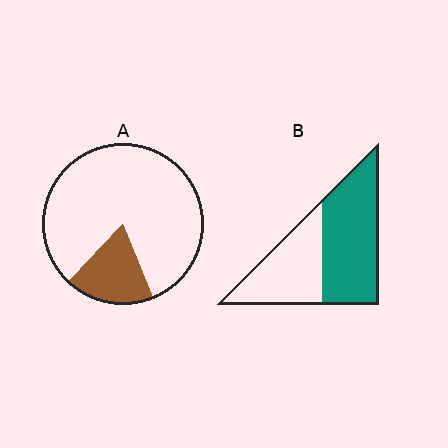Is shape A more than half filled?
No.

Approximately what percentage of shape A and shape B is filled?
A is approximately 20% and B is approximately 60%.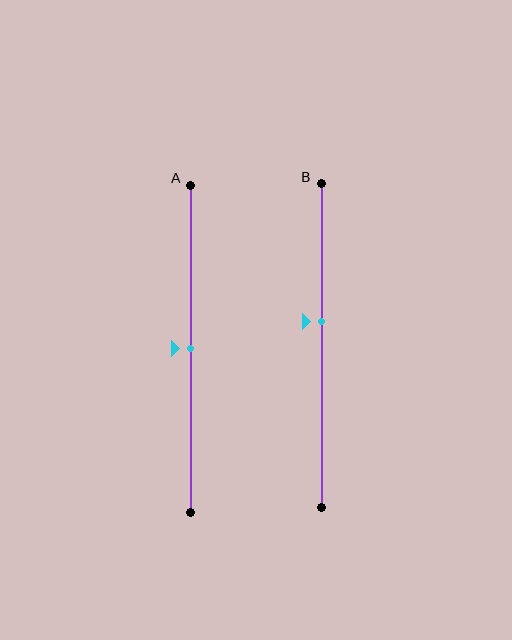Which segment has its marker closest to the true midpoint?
Segment A has its marker closest to the true midpoint.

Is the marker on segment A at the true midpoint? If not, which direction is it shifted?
Yes, the marker on segment A is at the true midpoint.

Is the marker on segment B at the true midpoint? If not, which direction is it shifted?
No, the marker on segment B is shifted upward by about 8% of the segment length.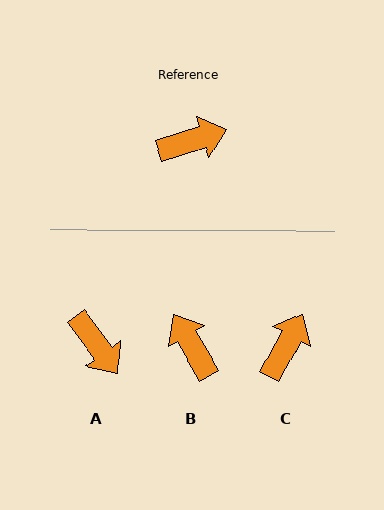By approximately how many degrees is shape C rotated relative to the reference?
Approximately 45 degrees counter-clockwise.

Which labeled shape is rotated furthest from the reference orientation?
B, about 103 degrees away.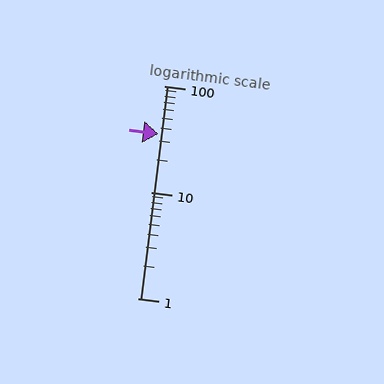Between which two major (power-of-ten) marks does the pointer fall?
The pointer is between 10 and 100.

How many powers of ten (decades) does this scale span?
The scale spans 2 decades, from 1 to 100.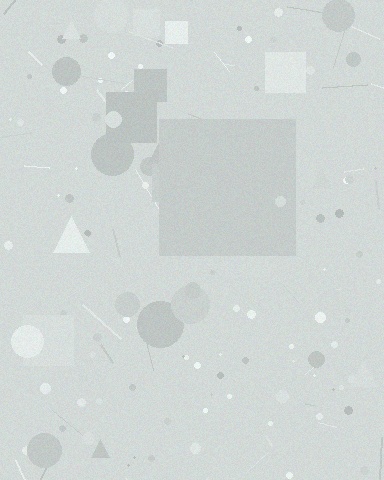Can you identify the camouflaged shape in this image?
The camouflaged shape is a square.